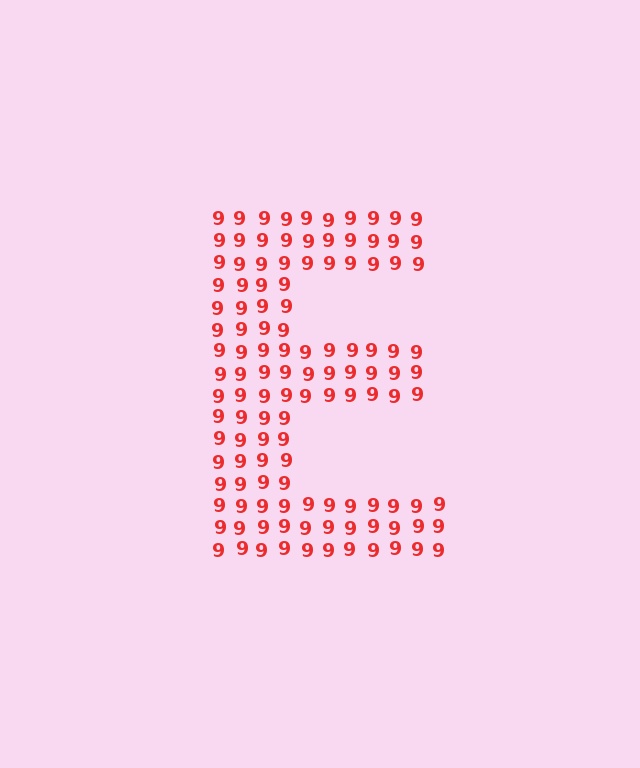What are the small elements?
The small elements are digit 9's.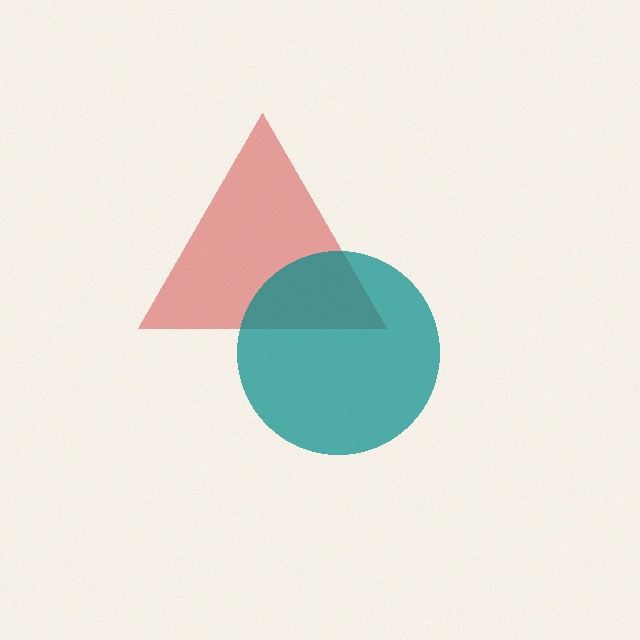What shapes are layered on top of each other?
The layered shapes are: a red triangle, a teal circle.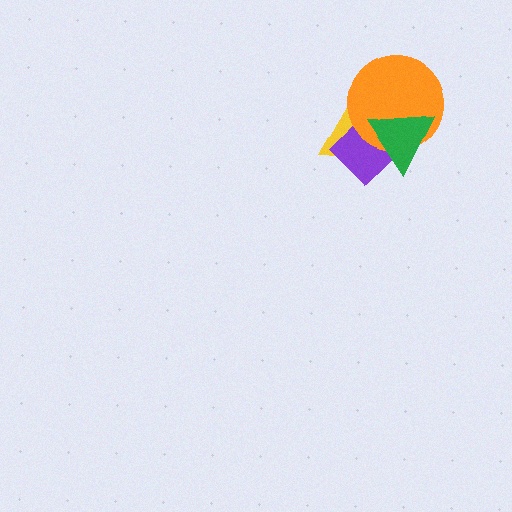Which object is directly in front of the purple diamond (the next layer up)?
The orange circle is directly in front of the purple diamond.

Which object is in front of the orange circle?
The green triangle is in front of the orange circle.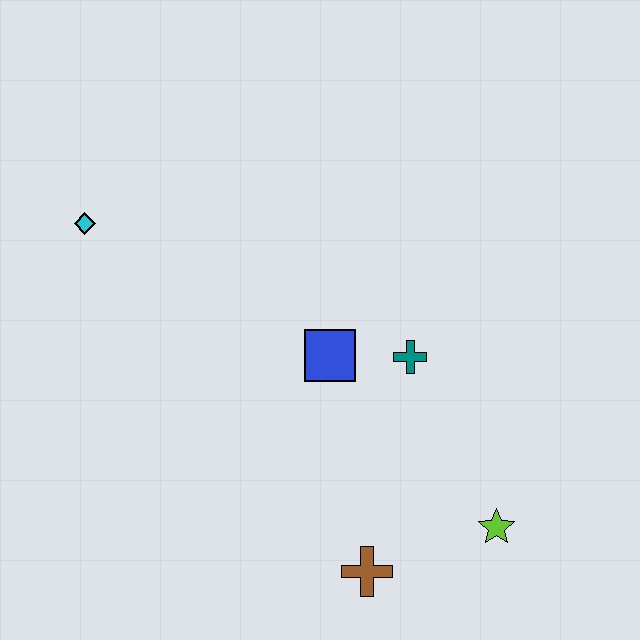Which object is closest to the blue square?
The teal cross is closest to the blue square.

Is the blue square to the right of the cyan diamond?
Yes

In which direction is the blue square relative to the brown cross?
The blue square is above the brown cross.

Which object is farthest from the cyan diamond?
The lime star is farthest from the cyan diamond.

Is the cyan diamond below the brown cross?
No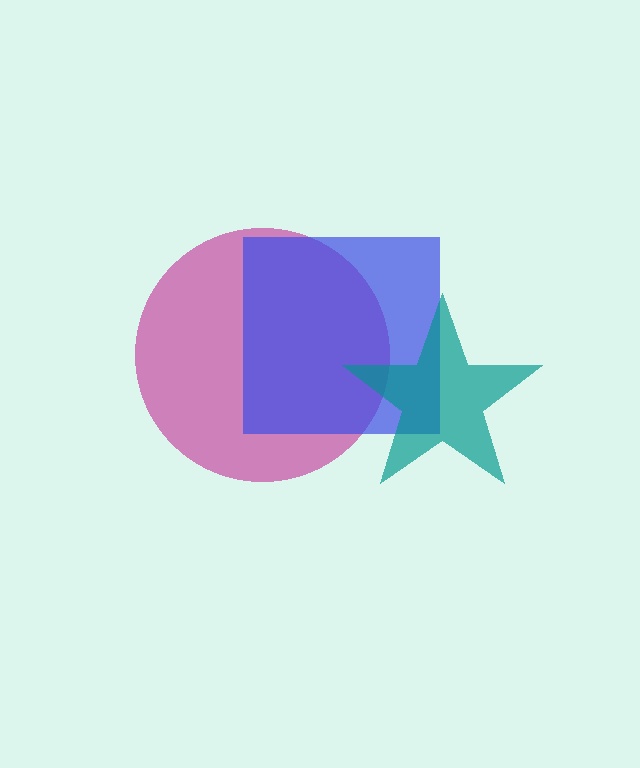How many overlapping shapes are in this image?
There are 3 overlapping shapes in the image.